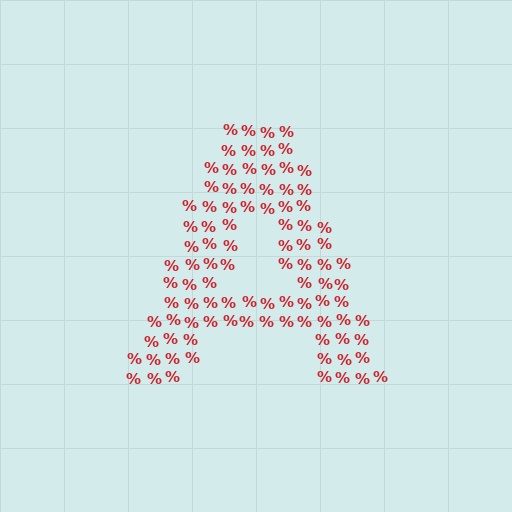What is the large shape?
The large shape is the letter A.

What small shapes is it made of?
It is made of small percent signs.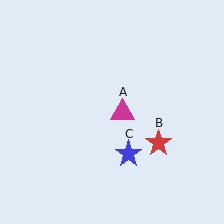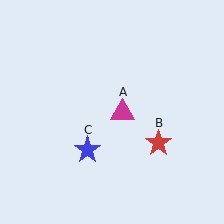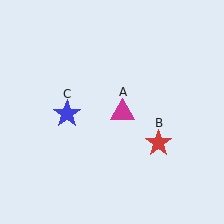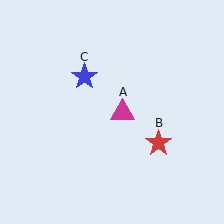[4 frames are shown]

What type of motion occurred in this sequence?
The blue star (object C) rotated clockwise around the center of the scene.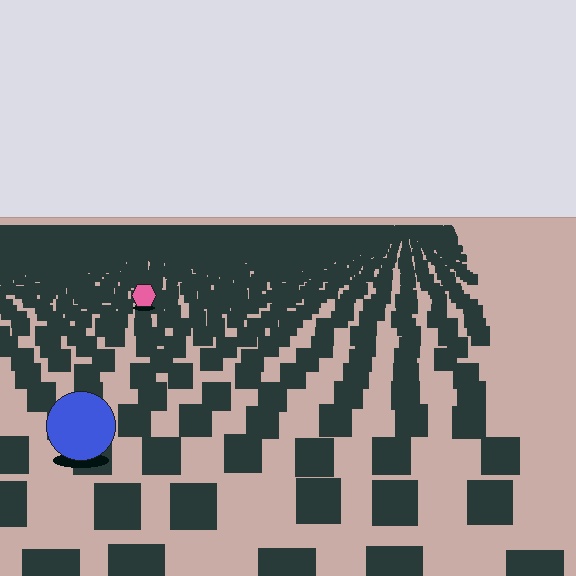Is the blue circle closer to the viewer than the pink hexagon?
Yes. The blue circle is closer — you can tell from the texture gradient: the ground texture is coarser near it.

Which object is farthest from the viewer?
The pink hexagon is farthest from the viewer. It appears smaller and the ground texture around it is denser.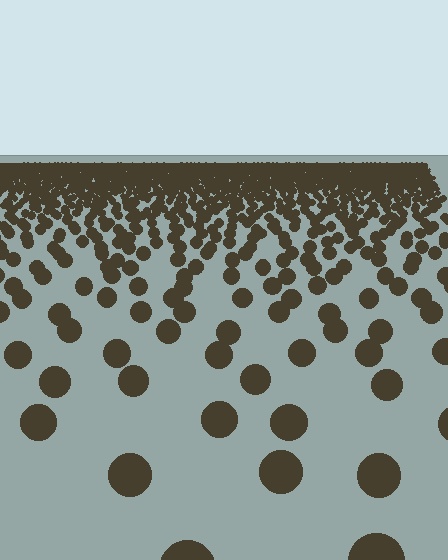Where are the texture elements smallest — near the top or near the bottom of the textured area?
Near the top.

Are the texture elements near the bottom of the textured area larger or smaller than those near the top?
Larger. Near the bottom, elements are closer to the viewer and appear at a bigger on-screen size.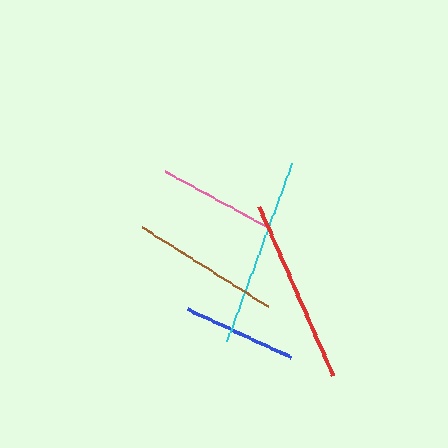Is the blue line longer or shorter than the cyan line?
The cyan line is longer than the blue line.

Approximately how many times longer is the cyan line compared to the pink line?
The cyan line is approximately 1.6 times the length of the pink line.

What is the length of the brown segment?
The brown segment is approximately 149 pixels long.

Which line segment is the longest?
The cyan line is the longest at approximately 190 pixels.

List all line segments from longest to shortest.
From longest to shortest: cyan, red, brown, pink, blue.